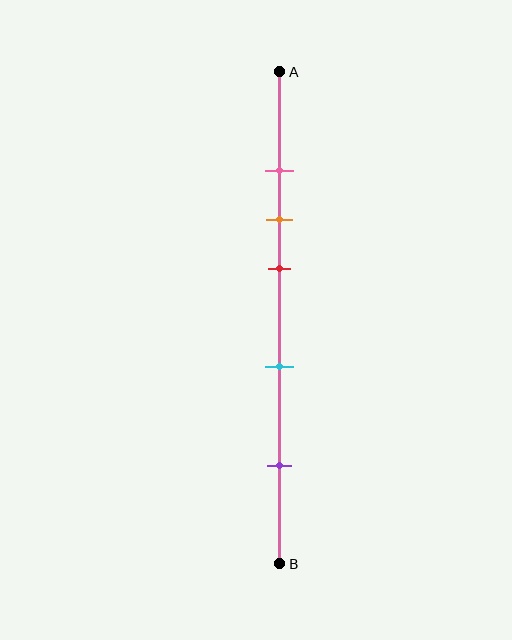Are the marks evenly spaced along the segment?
No, the marks are not evenly spaced.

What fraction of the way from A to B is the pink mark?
The pink mark is approximately 20% (0.2) of the way from A to B.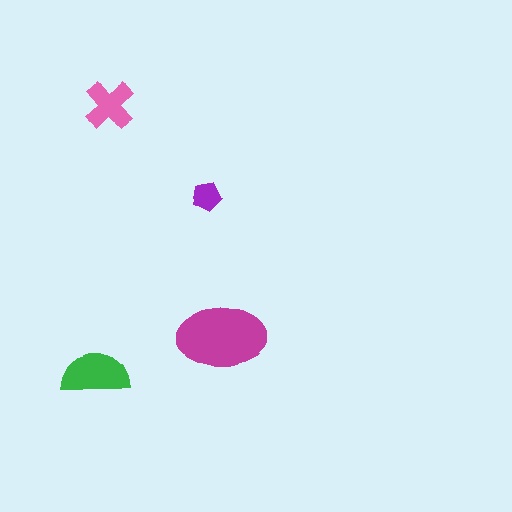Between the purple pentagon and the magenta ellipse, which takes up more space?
The magenta ellipse.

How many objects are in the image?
There are 4 objects in the image.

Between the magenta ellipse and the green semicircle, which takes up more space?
The magenta ellipse.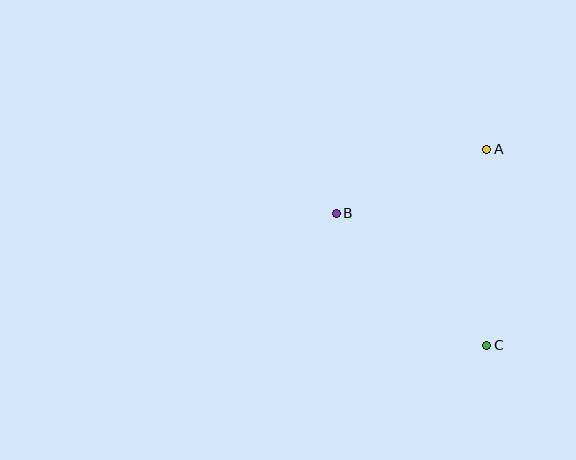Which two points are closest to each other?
Points A and B are closest to each other.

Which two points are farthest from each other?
Points B and C are farthest from each other.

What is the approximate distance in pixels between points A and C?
The distance between A and C is approximately 196 pixels.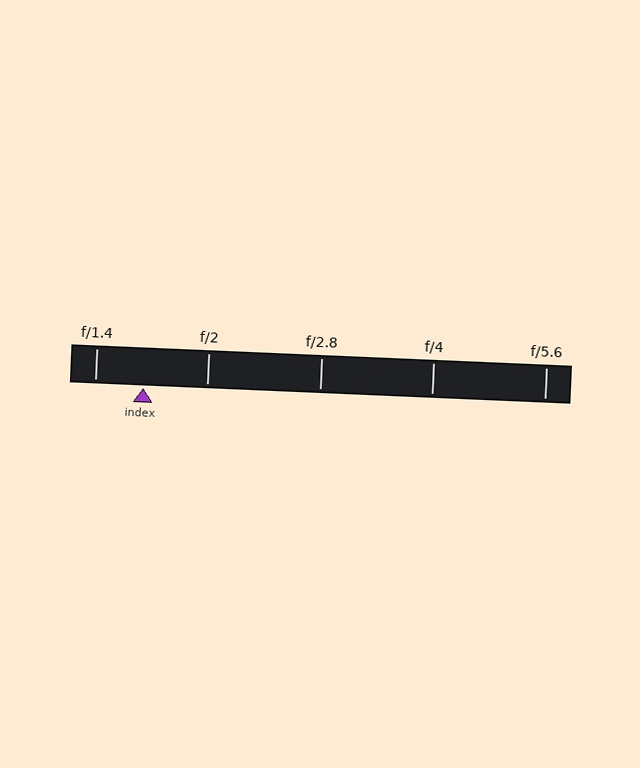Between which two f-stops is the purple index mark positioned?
The index mark is between f/1.4 and f/2.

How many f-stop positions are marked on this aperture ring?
There are 5 f-stop positions marked.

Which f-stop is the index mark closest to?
The index mark is closest to f/1.4.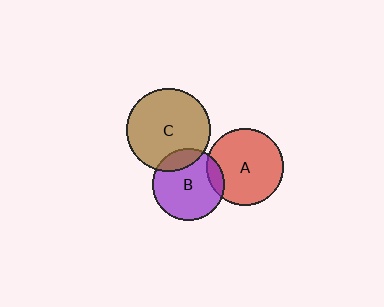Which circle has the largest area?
Circle C (brown).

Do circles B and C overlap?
Yes.